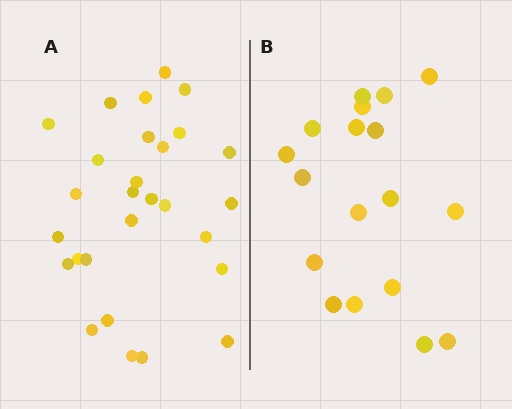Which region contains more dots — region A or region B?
Region A (the left region) has more dots.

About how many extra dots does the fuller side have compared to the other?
Region A has roughly 10 or so more dots than region B.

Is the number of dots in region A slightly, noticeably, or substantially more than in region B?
Region A has substantially more. The ratio is roughly 1.6 to 1.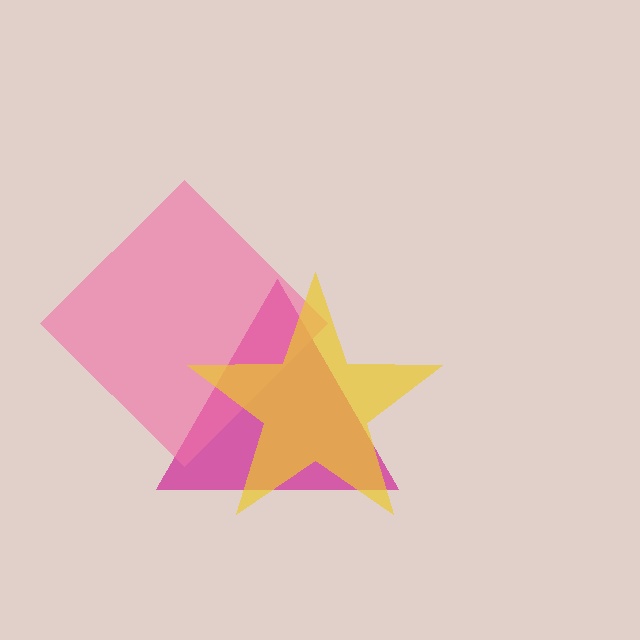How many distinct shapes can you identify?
There are 3 distinct shapes: a magenta triangle, a pink diamond, a yellow star.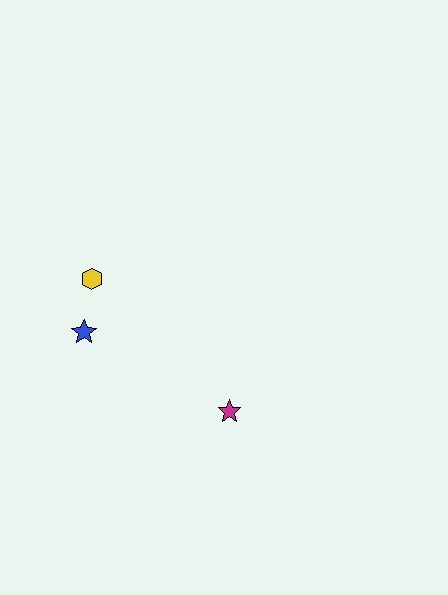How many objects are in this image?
There are 3 objects.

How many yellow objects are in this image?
There is 1 yellow object.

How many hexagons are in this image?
There is 1 hexagon.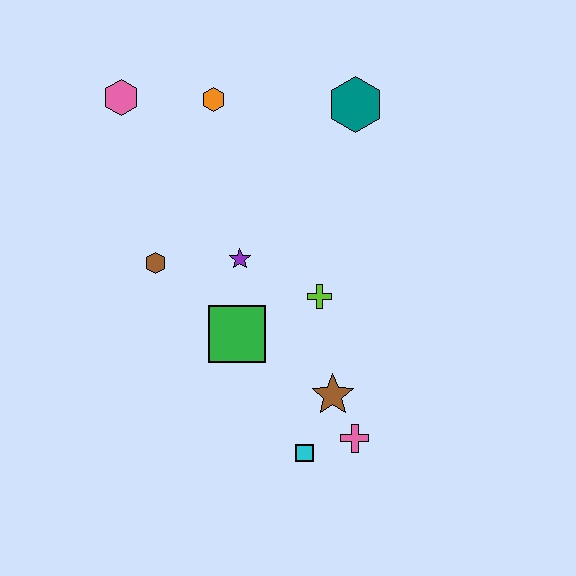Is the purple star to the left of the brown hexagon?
No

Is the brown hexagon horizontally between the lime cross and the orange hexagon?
No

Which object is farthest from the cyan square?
The pink hexagon is farthest from the cyan square.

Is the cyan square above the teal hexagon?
No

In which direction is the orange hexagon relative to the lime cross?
The orange hexagon is above the lime cross.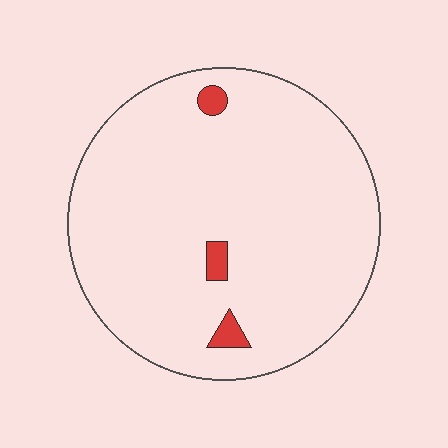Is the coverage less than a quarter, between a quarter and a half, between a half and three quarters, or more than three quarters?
Less than a quarter.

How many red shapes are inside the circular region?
3.